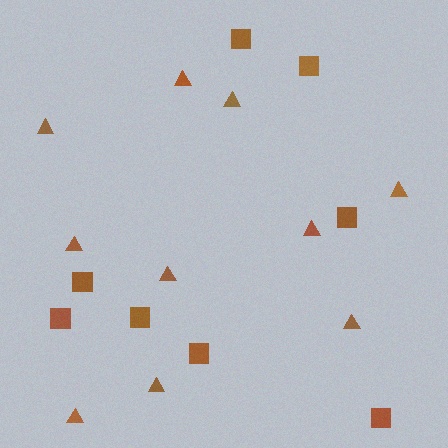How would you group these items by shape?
There are 2 groups: one group of triangles (10) and one group of squares (8).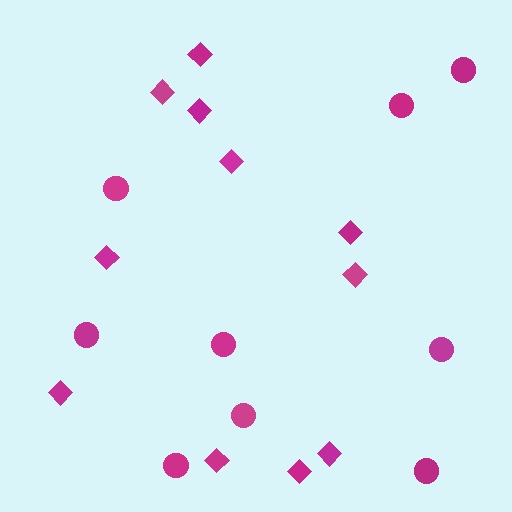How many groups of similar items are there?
There are 2 groups: one group of circles (9) and one group of diamonds (11).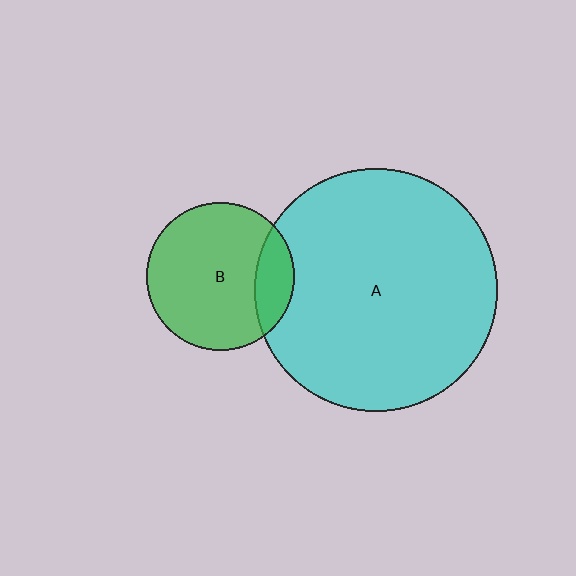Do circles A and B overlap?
Yes.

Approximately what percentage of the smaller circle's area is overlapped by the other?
Approximately 15%.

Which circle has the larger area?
Circle A (cyan).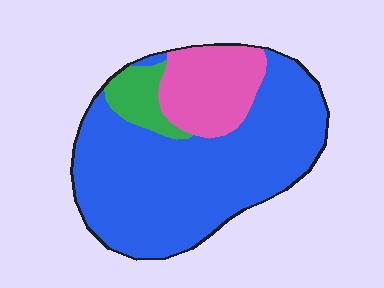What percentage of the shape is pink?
Pink takes up about one fifth (1/5) of the shape.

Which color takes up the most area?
Blue, at roughly 70%.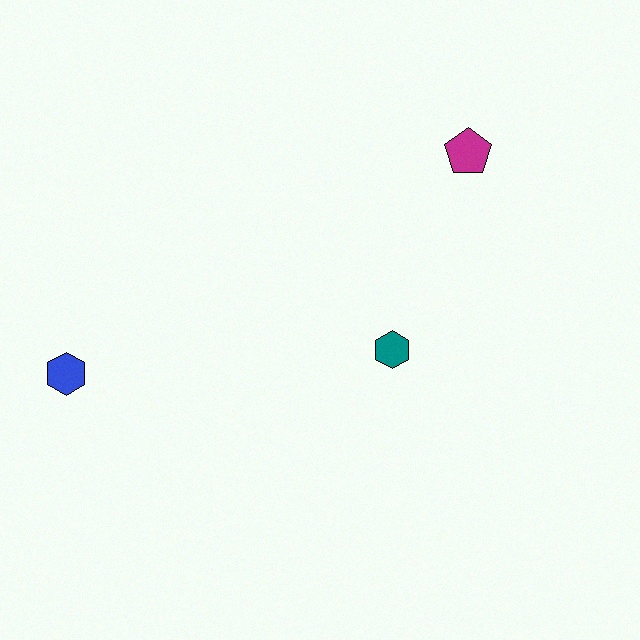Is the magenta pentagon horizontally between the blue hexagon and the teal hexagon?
No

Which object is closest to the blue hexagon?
The teal hexagon is closest to the blue hexagon.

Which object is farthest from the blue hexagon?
The magenta pentagon is farthest from the blue hexagon.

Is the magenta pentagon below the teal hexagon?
No